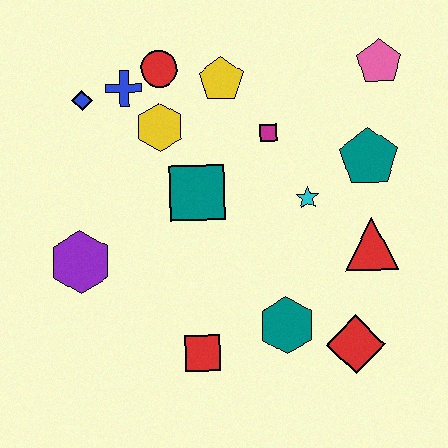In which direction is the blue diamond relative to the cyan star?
The blue diamond is to the left of the cyan star.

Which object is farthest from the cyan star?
The blue diamond is farthest from the cyan star.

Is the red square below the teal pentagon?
Yes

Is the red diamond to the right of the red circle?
Yes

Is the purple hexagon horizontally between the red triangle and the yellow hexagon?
No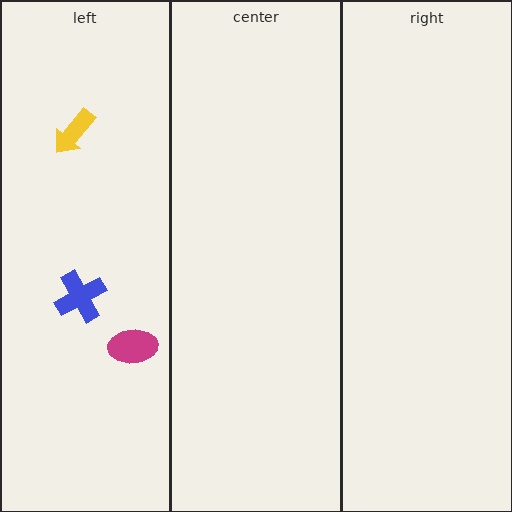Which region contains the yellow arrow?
The left region.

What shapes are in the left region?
The blue cross, the magenta ellipse, the yellow arrow.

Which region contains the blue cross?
The left region.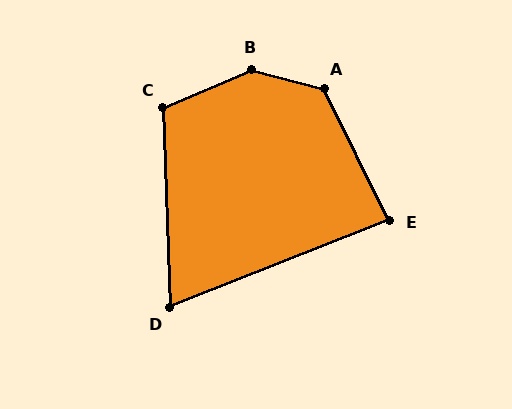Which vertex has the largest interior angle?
B, at approximately 143 degrees.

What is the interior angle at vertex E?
Approximately 85 degrees (approximately right).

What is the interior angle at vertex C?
Approximately 111 degrees (obtuse).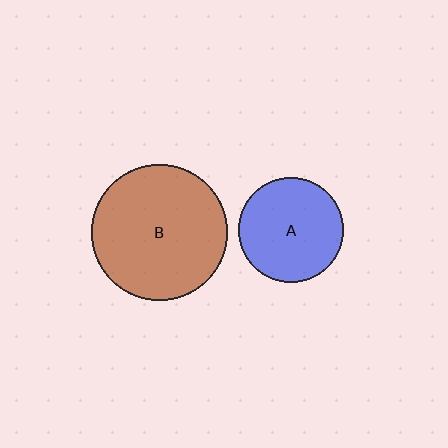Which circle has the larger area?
Circle B (brown).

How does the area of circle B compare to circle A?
Approximately 1.7 times.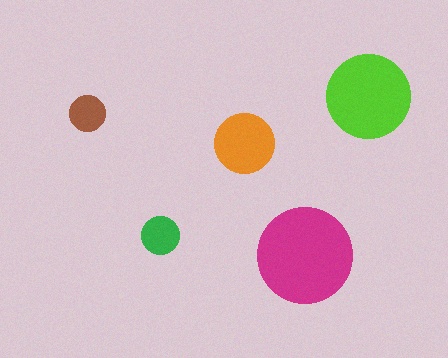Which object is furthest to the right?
The lime circle is rightmost.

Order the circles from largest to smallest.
the magenta one, the lime one, the orange one, the green one, the brown one.